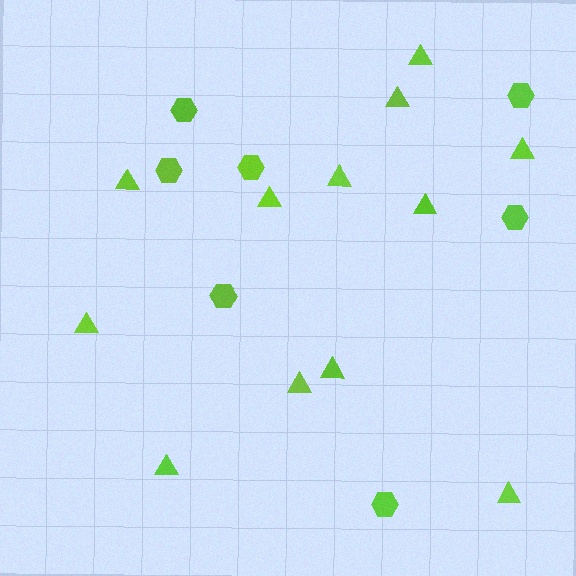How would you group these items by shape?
There are 2 groups: one group of triangles (12) and one group of hexagons (7).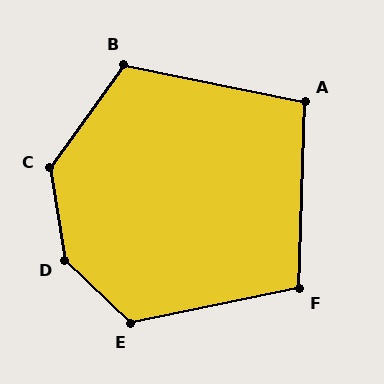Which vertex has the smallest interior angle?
A, at approximately 100 degrees.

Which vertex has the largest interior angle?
D, at approximately 143 degrees.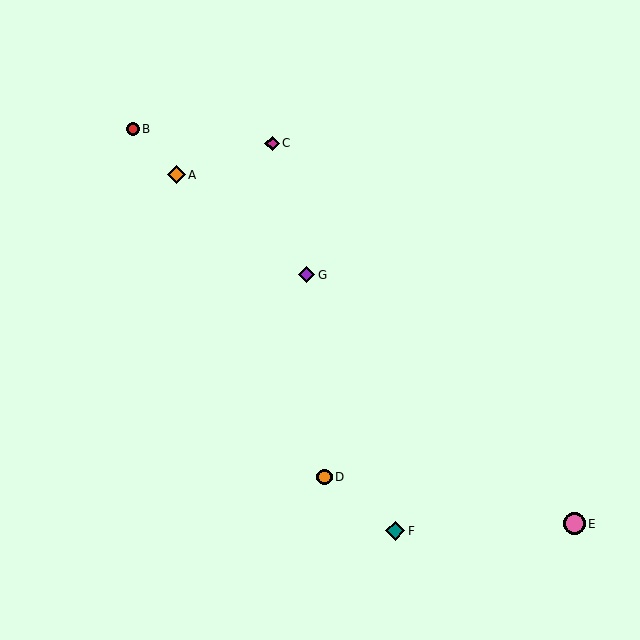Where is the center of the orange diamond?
The center of the orange diamond is at (177, 175).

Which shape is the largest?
The pink circle (labeled E) is the largest.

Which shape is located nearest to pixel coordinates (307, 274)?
The purple diamond (labeled G) at (307, 275) is nearest to that location.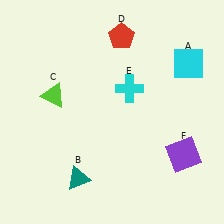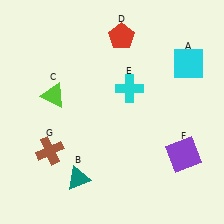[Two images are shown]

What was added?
A brown cross (G) was added in Image 2.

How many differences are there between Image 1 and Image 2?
There is 1 difference between the two images.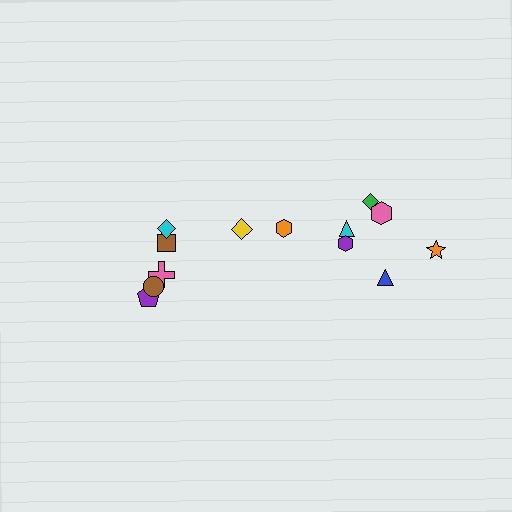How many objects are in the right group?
There are 8 objects.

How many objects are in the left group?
There are 5 objects.